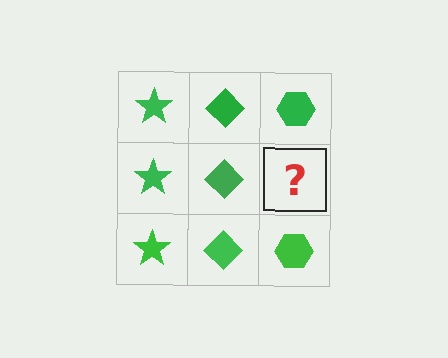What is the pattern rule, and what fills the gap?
The rule is that each column has a consistent shape. The gap should be filled with a green hexagon.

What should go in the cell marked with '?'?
The missing cell should contain a green hexagon.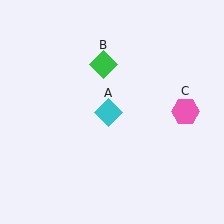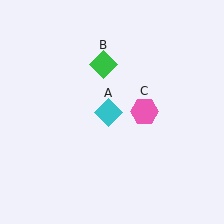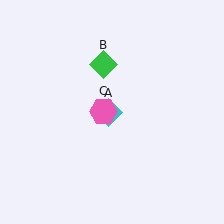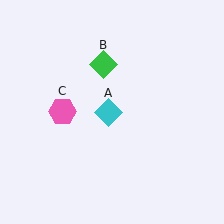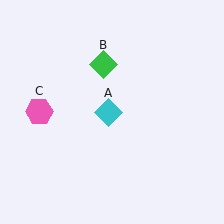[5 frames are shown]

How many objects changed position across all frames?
1 object changed position: pink hexagon (object C).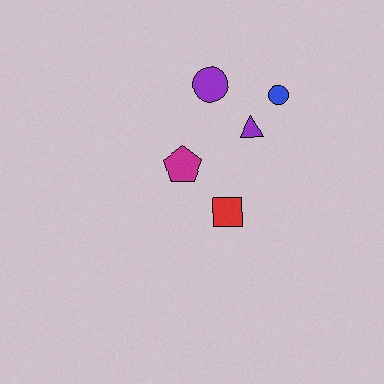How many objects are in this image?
There are 5 objects.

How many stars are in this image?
There are no stars.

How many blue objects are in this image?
There is 1 blue object.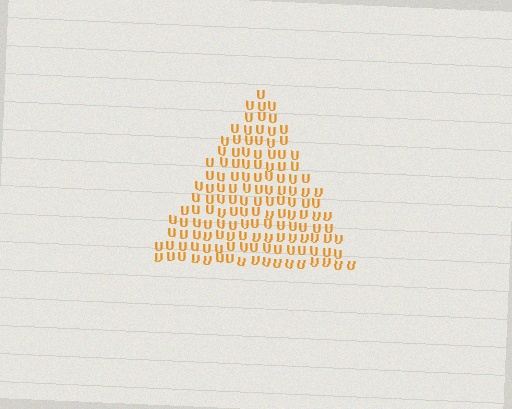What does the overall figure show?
The overall figure shows a triangle.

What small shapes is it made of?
It is made of small letter U's.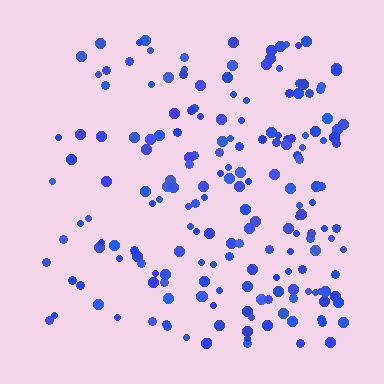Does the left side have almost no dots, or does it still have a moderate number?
Still a moderate number, just noticeably fewer than the right.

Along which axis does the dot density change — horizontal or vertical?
Horizontal.